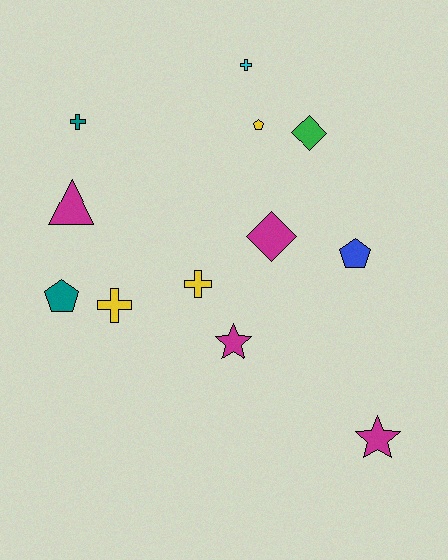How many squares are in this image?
There are no squares.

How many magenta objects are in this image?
There are 4 magenta objects.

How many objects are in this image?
There are 12 objects.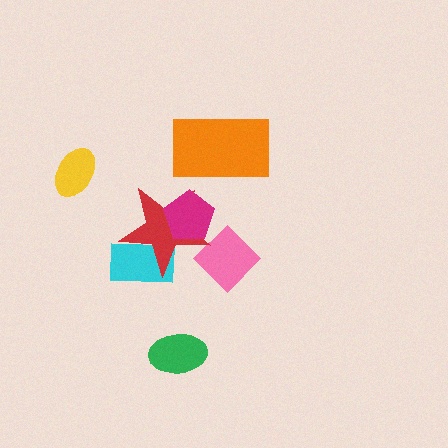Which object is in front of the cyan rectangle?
The red star is in front of the cyan rectangle.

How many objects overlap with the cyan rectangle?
1 object overlaps with the cyan rectangle.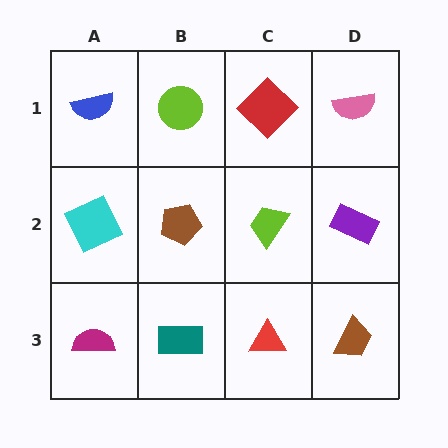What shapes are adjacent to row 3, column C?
A lime trapezoid (row 2, column C), a teal rectangle (row 3, column B), a brown trapezoid (row 3, column D).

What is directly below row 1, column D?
A purple rectangle.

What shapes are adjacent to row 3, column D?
A purple rectangle (row 2, column D), a red triangle (row 3, column C).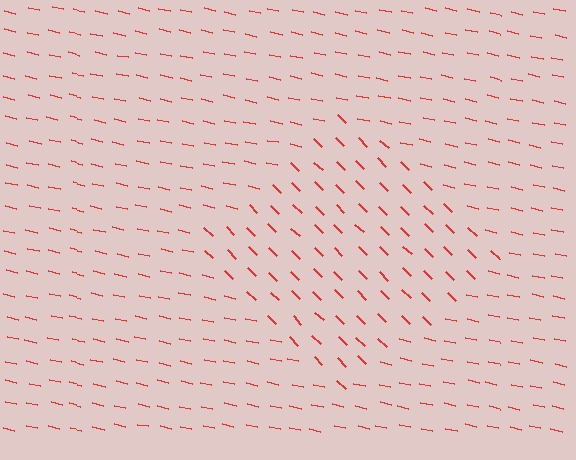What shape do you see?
I see a diamond.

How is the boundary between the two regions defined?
The boundary is defined purely by a change in line orientation (approximately 32 degrees difference). All lines are the same color and thickness.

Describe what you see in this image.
The image is filled with small red line segments. A diamond region in the image has lines oriented differently from the surrounding lines, creating a visible texture boundary.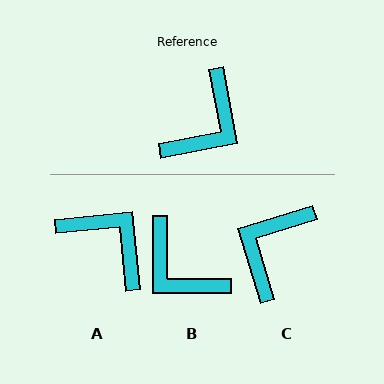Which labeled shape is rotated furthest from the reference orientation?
C, about 174 degrees away.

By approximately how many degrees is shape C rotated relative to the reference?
Approximately 174 degrees clockwise.